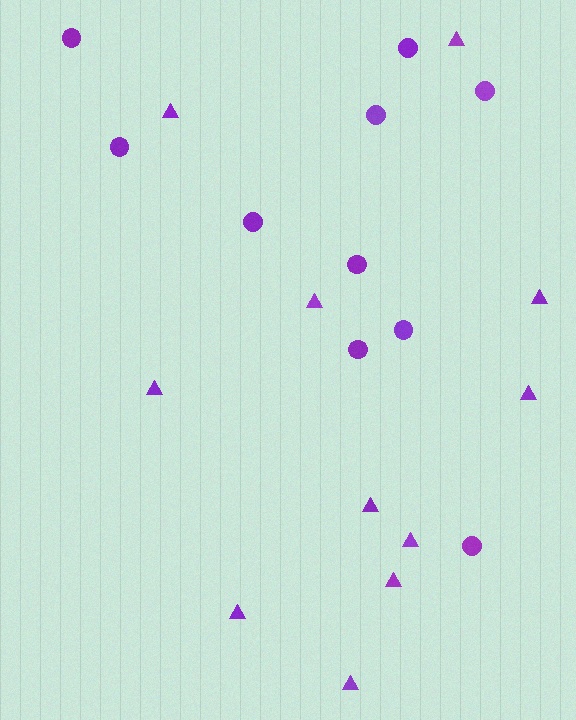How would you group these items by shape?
There are 2 groups: one group of triangles (11) and one group of circles (10).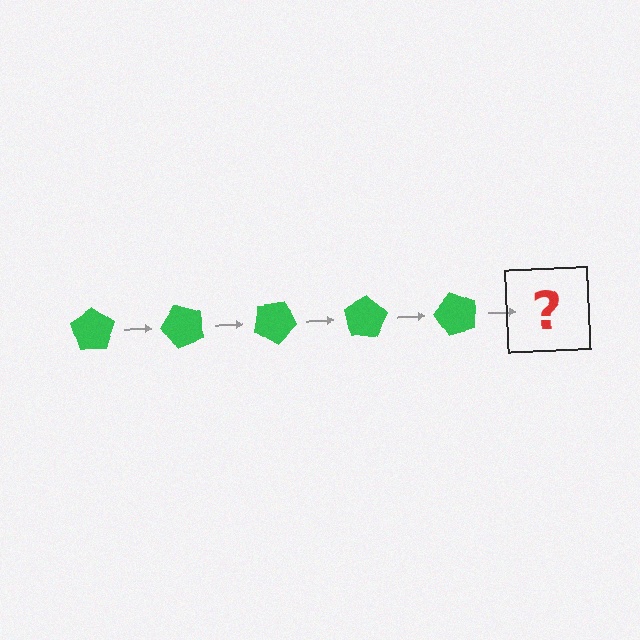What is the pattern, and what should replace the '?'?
The pattern is that the pentagon rotates 50 degrees each step. The '?' should be a green pentagon rotated 250 degrees.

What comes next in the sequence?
The next element should be a green pentagon rotated 250 degrees.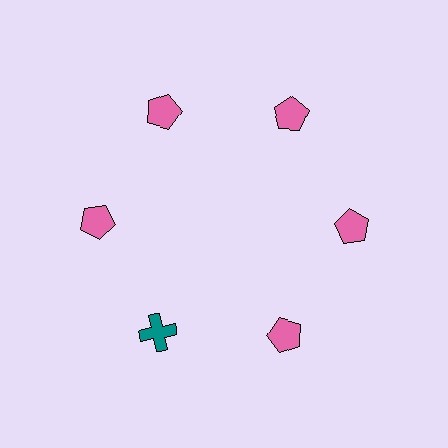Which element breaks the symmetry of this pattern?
The teal cross at roughly the 7 o'clock position breaks the symmetry. All other shapes are pink pentagons.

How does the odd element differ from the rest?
It differs in both color (teal instead of pink) and shape (cross instead of pentagon).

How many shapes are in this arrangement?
There are 6 shapes arranged in a ring pattern.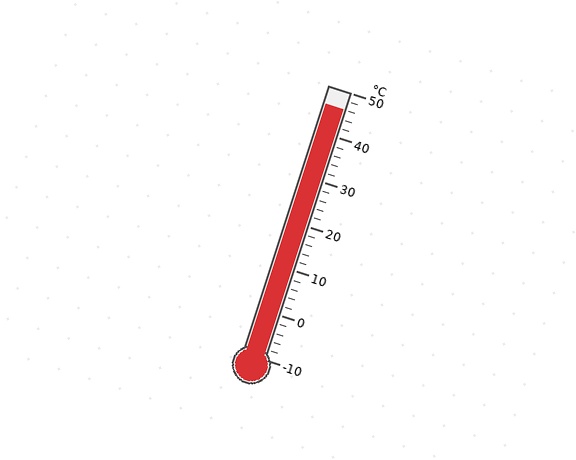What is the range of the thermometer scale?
The thermometer scale ranges from -10°C to 50°C.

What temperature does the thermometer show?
The thermometer shows approximately 46°C.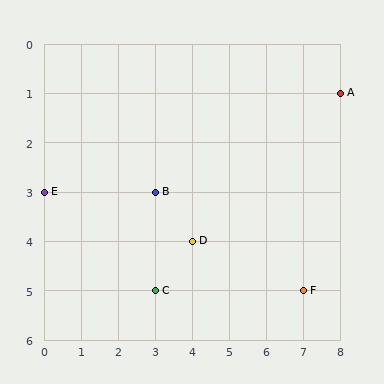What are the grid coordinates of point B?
Point B is at grid coordinates (3, 3).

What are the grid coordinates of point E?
Point E is at grid coordinates (0, 3).